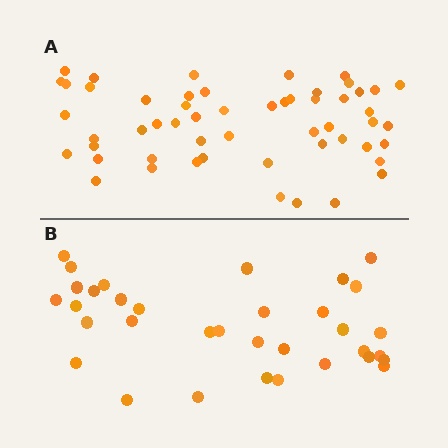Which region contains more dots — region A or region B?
Region A (the top region) has more dots.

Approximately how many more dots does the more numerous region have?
Region A has approximately 20 more dots than region B.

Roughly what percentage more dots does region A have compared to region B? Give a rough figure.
About 60% more.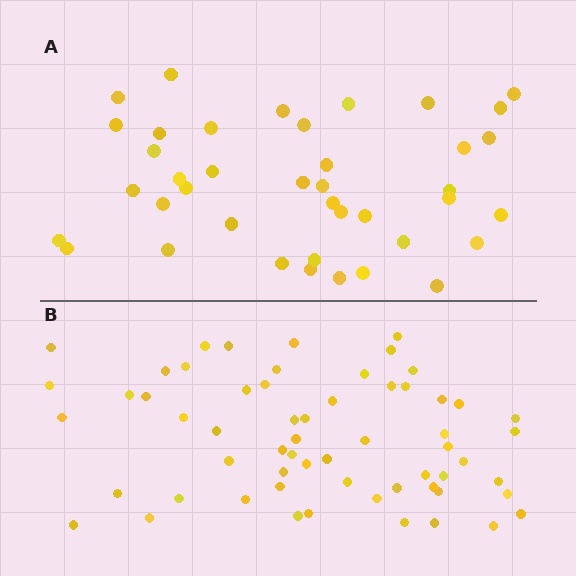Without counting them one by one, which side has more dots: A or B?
Region B (the bottom region) has more dots.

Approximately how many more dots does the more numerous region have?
Region B has approximately 20 more dots than region A.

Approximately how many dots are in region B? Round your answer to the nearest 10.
About 60 dots.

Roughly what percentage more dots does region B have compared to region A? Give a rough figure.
About 50% more.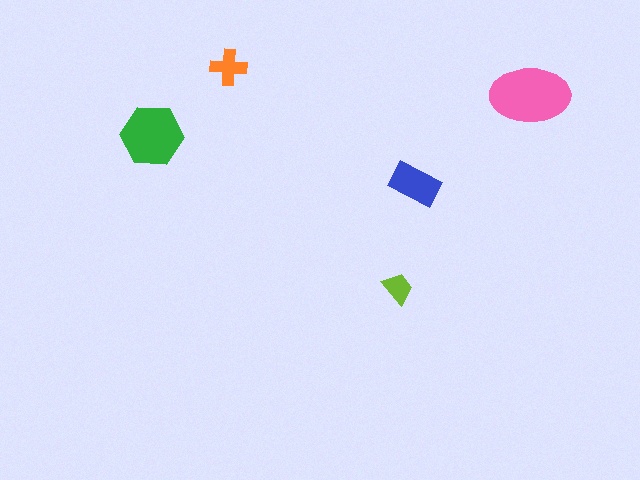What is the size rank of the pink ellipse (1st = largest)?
1st.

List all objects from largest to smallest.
The pink ellipse, the green hexagon, the blue rectangle, the orange cross, the lime trapezoid.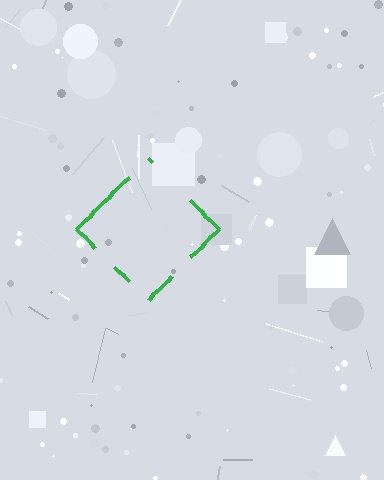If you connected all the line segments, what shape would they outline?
They would outline a diamond.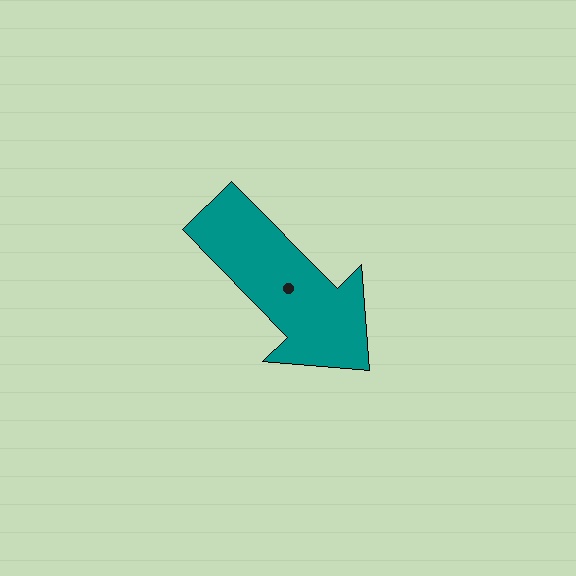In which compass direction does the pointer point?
Southeast.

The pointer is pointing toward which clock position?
Roughly 5 o'clock.